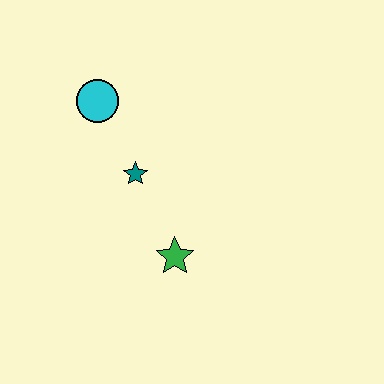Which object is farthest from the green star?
The cyan circle is farthest from the green star.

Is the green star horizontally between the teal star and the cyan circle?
No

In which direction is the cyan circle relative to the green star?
The cyan circle is above the green star.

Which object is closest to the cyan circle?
The teal star is closest to the cyan circle.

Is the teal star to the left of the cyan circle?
No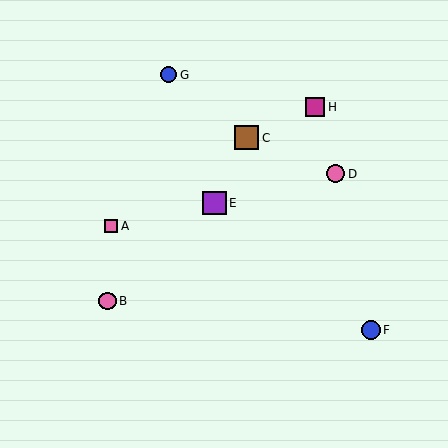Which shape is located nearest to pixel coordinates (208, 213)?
The purple square (labeled E) at (214, 203) is nearest to that location.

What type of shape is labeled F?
Shape F is a blue circle.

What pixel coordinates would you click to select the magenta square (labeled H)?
Click at (315, 107) to select the magenta square H.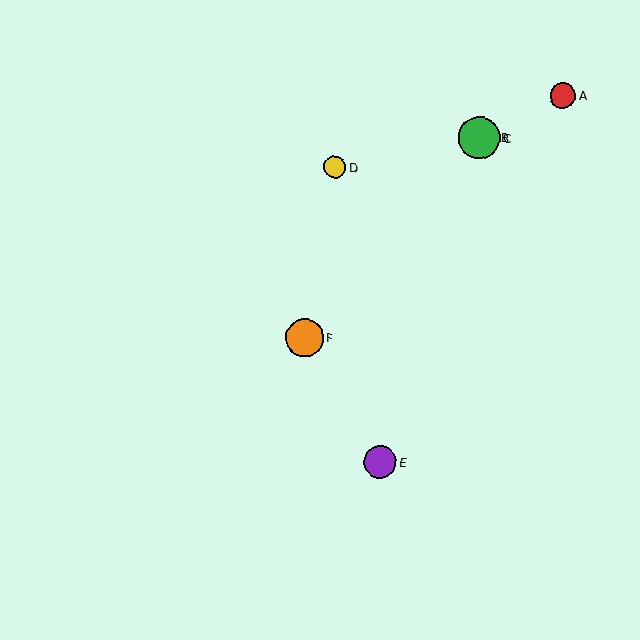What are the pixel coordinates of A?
Object A is at (563, 95).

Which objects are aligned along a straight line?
Objects B, C, F are aligned along a straight line.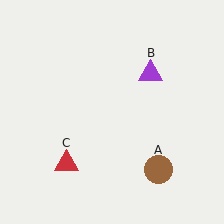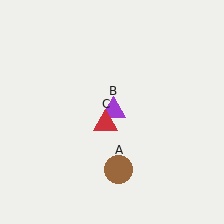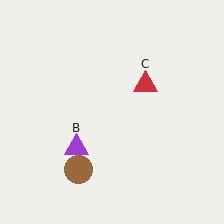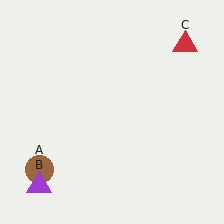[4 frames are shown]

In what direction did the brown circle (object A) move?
The brown circle (object A) moved left.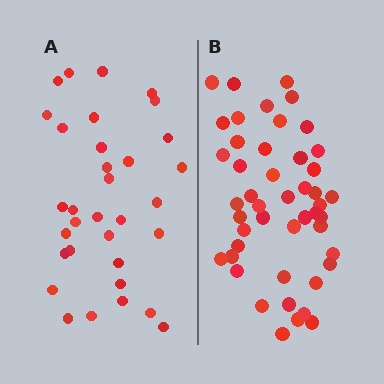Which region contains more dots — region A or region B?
Region B (the right region) has more dots.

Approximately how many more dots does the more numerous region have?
Region B has approximately 15 more dots than region A.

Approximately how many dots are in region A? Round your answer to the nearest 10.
About 30 dots. (The exact count is 33, which rounds to 30.)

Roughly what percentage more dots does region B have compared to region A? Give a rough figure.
About 40% more.